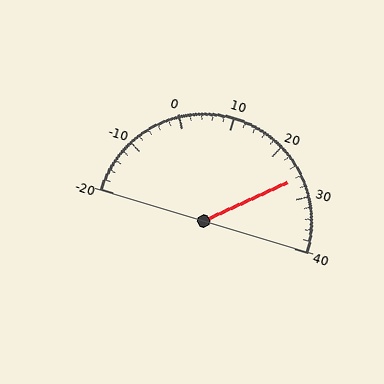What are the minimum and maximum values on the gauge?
The gauge ranges from -20 to 40.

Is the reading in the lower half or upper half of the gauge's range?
The reading is in the upper half of the range (-20 to 40).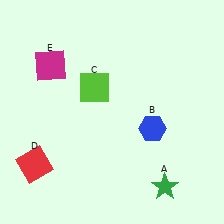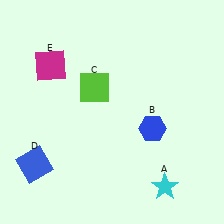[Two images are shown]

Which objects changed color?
A changed from green to cyan. D changed from red to blue.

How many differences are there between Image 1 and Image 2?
There are 2 differences between the two images.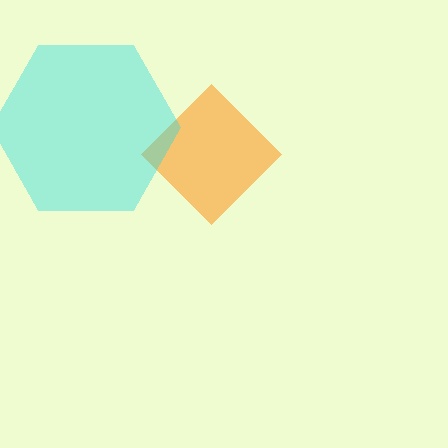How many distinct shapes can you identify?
There are 2 distinct shapes: an orange diamond, a cyan hexagon.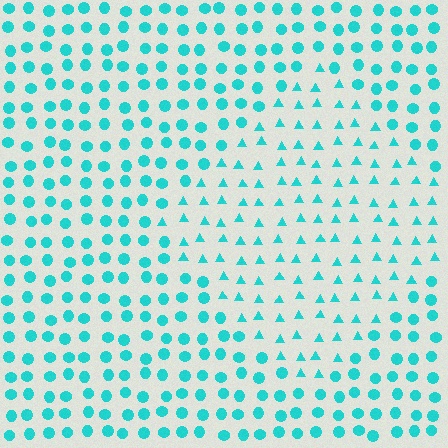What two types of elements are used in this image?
The image uses triangles inside the diamond region and circles outside it.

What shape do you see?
I see a diamond.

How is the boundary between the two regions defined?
The boundary is defined by a change in element shape: triangles inside vs. circles outside. All elements share the same color and spacing.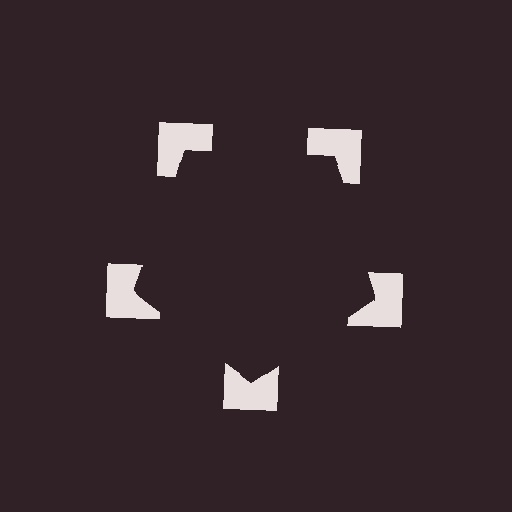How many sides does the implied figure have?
5 sides.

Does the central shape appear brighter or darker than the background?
It typically appears slightly darker than the background, even though no actual brightness change is drawn.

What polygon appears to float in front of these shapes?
An illusory pentagon — its edges are inferred from the aligned wedge cuts in the notched squares, not physically drawn.